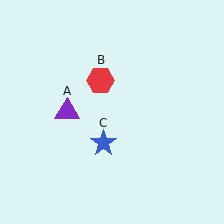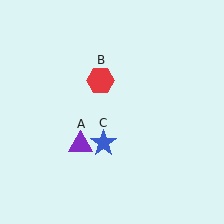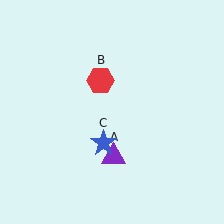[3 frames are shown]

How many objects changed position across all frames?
1 object changed position: purple triangle (object A).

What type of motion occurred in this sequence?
The purple triangle (object A) rotated counterclockwise around the center of the scene.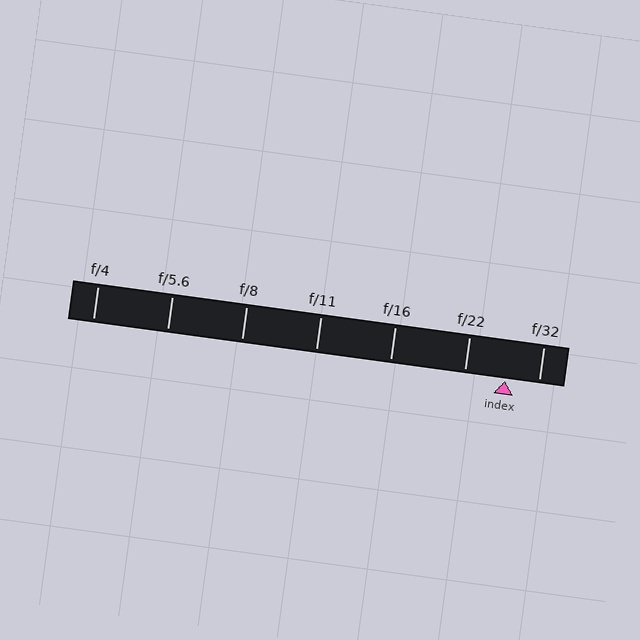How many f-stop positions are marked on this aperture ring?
There are 7 f-stop positions marked.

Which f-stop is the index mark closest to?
The index mark is closest to f/32.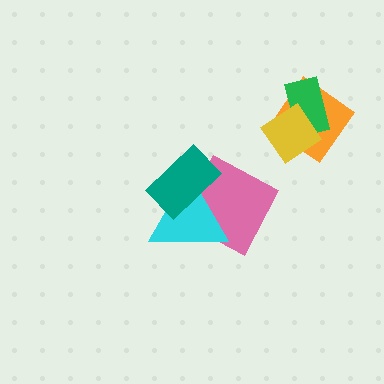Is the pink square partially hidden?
Yes, it is partially covered by another shape.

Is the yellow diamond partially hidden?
No, no other shape covers it.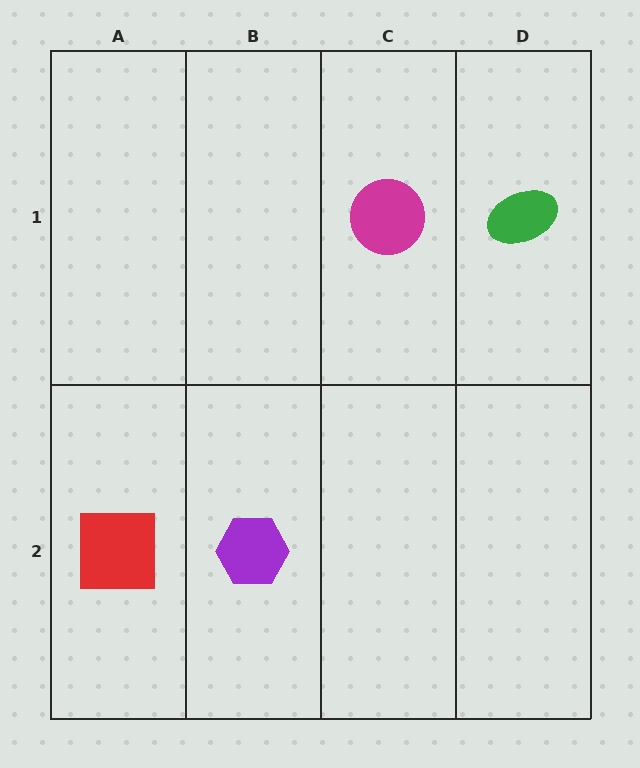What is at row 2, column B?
A purple hexagon.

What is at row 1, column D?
A green ellipse.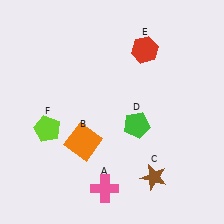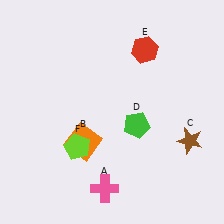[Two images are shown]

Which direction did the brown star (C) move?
The brown star (C) moved up.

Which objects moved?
The objects that moved are: the brown star (C), the lime pentagon (F).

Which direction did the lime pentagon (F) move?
The lime pentagon (F) moved right.